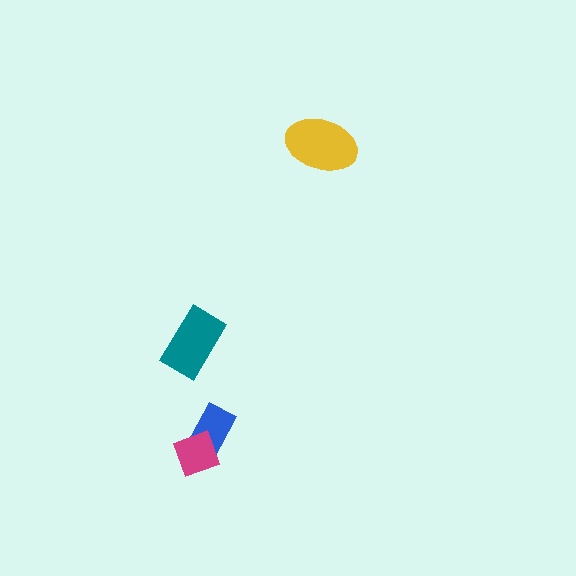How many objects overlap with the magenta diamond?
1 object overlaps with the magenta diamond.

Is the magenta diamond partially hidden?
No, no other shape covers it.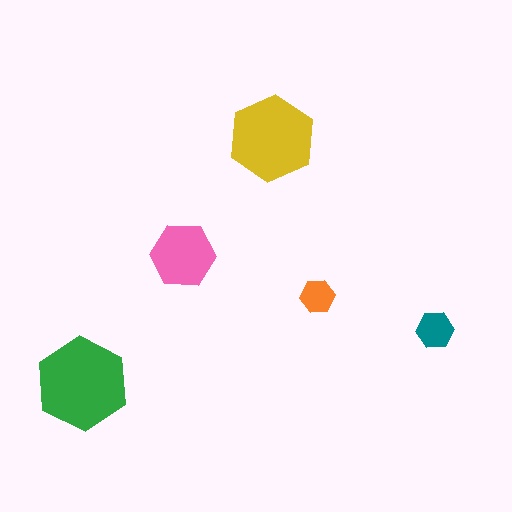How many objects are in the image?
There are 5 objects in the image.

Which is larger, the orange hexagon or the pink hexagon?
The pink one.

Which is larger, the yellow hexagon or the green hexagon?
The green one.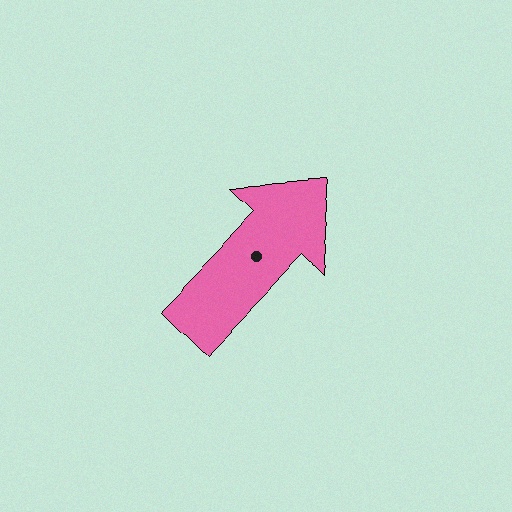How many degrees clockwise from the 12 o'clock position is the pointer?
Approximately 45 degrees.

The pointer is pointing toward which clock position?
Roughly 1 o'clock.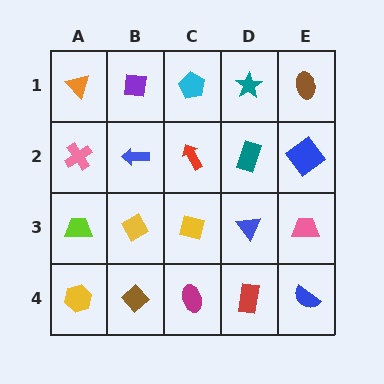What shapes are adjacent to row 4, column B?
A yellow diamond (row 3, column B), a yellow hexagon (row 4, column A), a magenta ellipse (row 4, column C).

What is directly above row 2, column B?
A purple square.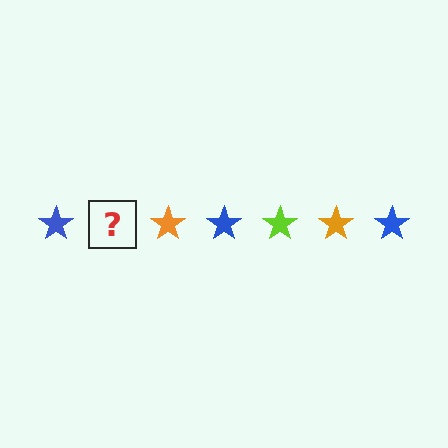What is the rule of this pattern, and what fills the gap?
The rule is that the pattern cycles through blue, lime, orange stars. The gap should be filled with a lime star.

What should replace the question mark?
The question mark should be replaced with a lime star.